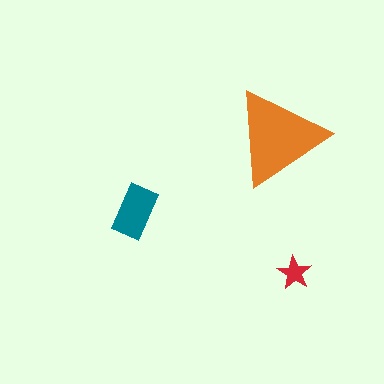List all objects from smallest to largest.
The red star, the teal rectangle, the orange triangle.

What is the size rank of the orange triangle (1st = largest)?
1st.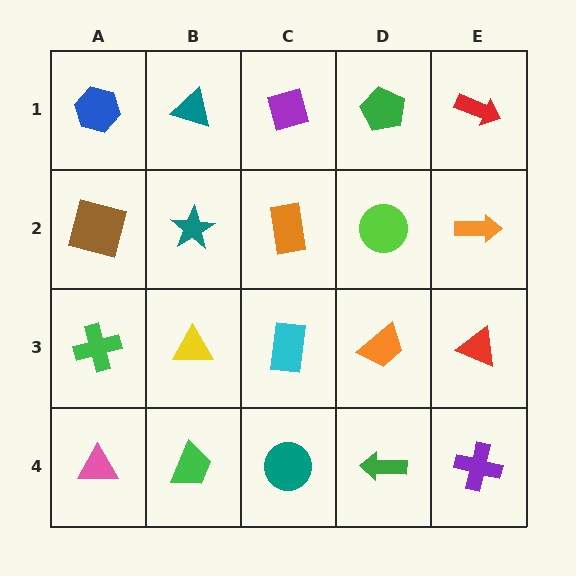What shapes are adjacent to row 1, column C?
An orange rectangle (row 2, column C), a teal triangle (row 1, column B), a green pentagon (row 1, column D).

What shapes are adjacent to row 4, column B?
A yellow triangle (row 3, column B), a pink triangle (row 4, column A), a teal circle (row 4, column C).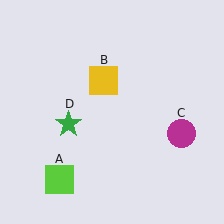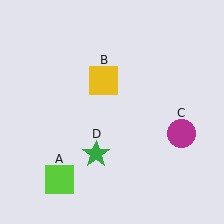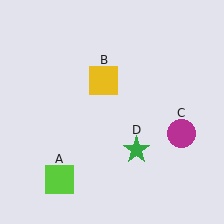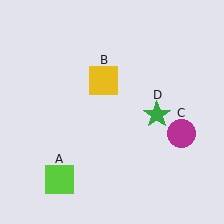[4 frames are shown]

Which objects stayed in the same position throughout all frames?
Lime square (object A) and yellow square (object B) and magenta circle (object C) remained stationary.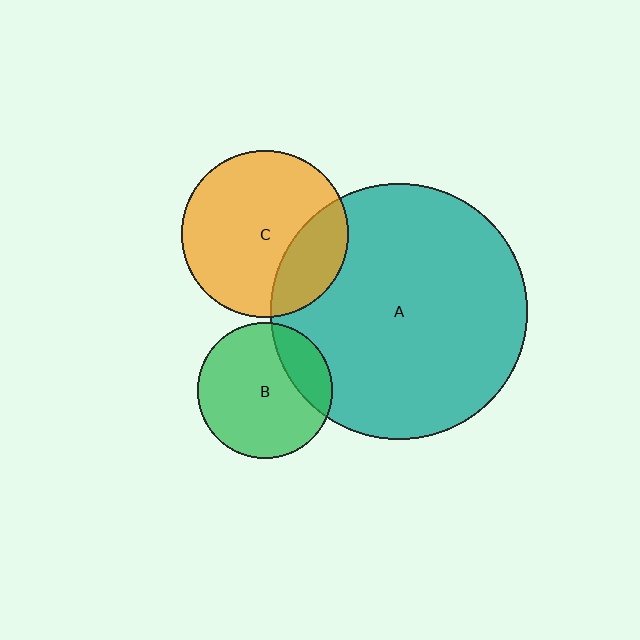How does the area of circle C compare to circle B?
Approximately 1.5 times.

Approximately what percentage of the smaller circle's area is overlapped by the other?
Approximately 25%.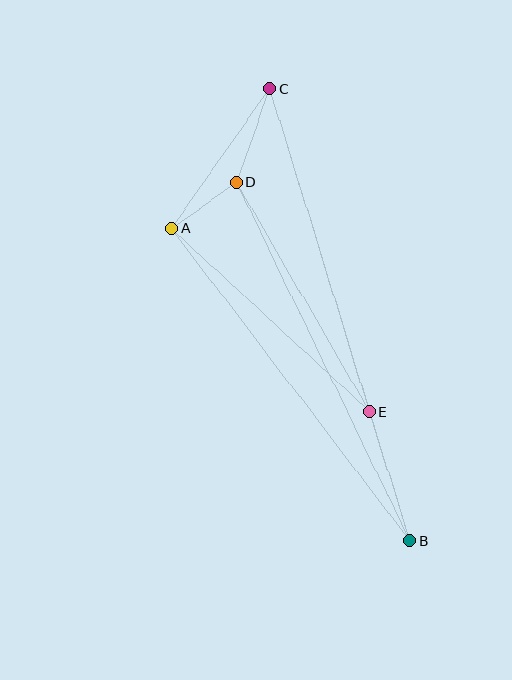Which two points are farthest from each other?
Points B and C are farthest from each other.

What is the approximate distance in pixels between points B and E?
The distance between B and E is approximately 135 pixels.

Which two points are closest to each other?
Points A and D are closest to each other.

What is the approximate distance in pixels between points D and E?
The distance between D and E is approximately 265 pixels.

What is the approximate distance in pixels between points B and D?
The distance between B and D is approximately 398 pixels.